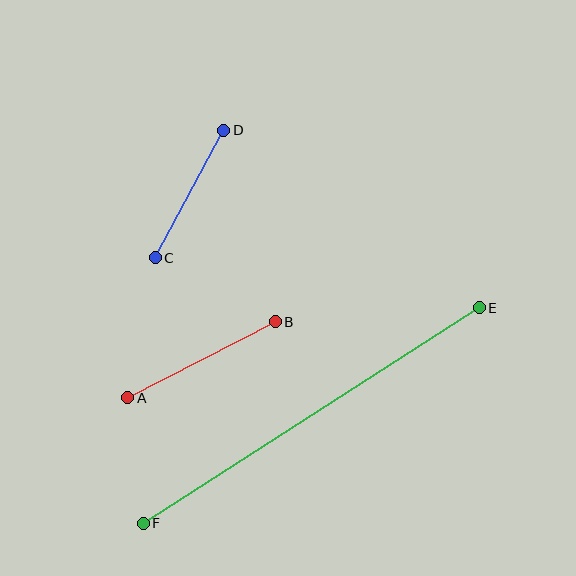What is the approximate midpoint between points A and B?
The midpoint is at approximately (201, 360) pixels.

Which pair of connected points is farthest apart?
Points E and F are farthest apart.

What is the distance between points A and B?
The distance is approximately 166 pixels.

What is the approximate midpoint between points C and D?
The midpoint is at approximately (189, 194) pixels.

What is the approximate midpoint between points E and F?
The midpoint is at approximately (311, 416) pixels.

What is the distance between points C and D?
The distance is approximately 145 pixels.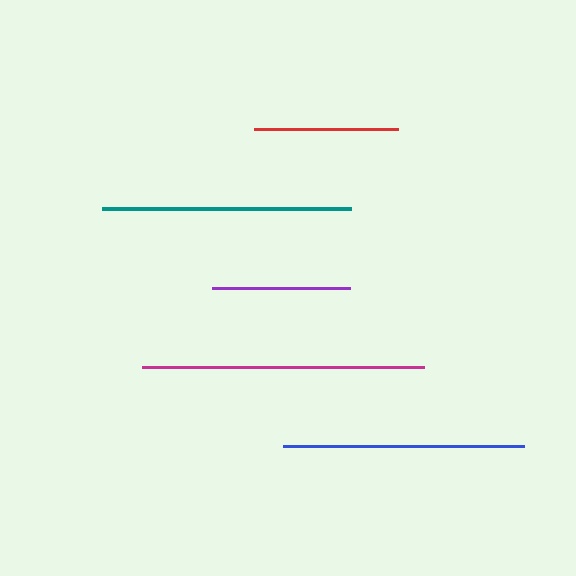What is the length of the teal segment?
The teal segment is approximately 249 pixels long.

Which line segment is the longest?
The magenta line is the longest at approximately 281 pixels.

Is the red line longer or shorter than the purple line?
The red line is longer than the purple line.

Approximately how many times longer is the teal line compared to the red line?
The teal line is approximately 1.7 times the length of the red line.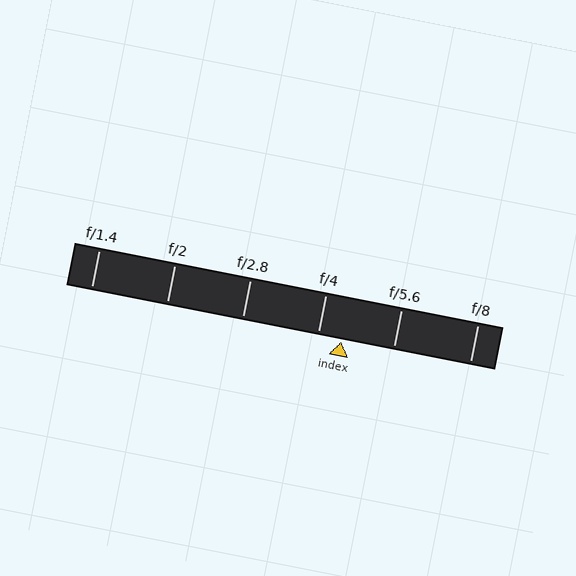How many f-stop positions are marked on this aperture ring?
There are 6 f-stop positions marked.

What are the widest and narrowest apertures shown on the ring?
The widest aperture shown is f/1.4 and the narrowest is f/8.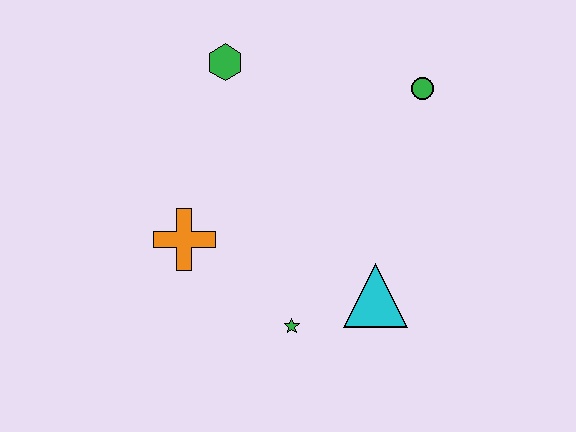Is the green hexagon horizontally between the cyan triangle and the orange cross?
Yes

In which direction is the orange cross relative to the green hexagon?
The orange cross is below the green hexagon.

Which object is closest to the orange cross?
The green star is closest to the orange cross.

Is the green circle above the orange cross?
Yes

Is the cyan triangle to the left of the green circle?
Yes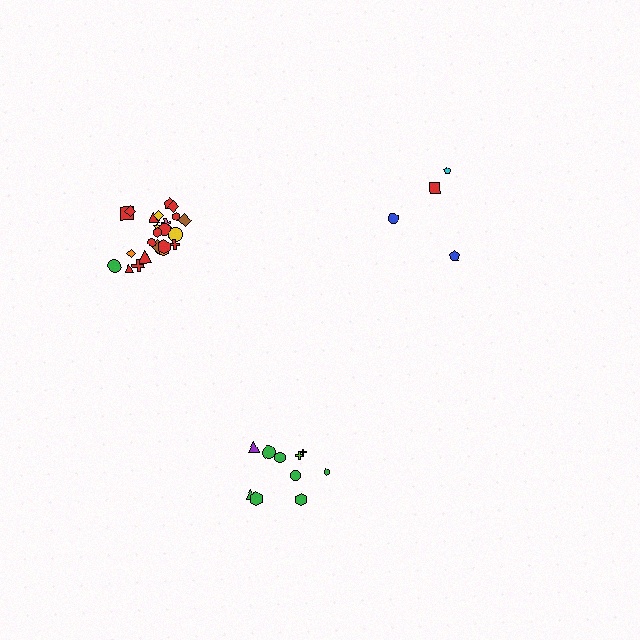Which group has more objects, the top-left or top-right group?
The top-left group.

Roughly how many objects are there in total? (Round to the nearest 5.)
Roughly 40 objects in total.